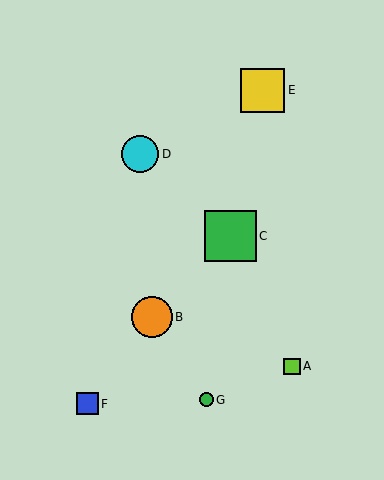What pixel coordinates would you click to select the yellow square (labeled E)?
Click at (263, 90) to select the yellow square E.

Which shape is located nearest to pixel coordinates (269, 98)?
The yellow square (labeled E) at (263, 90) is nearest to that location.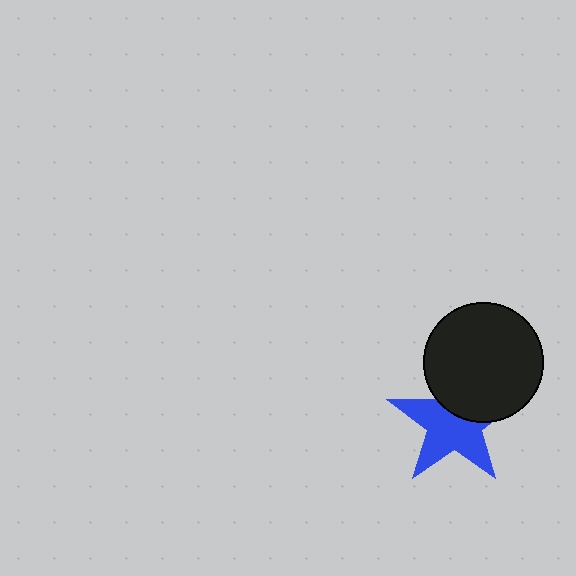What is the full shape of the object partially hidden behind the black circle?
The partially hidden object is a blue star.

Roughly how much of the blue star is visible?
About half of it is visible (roughly 63%).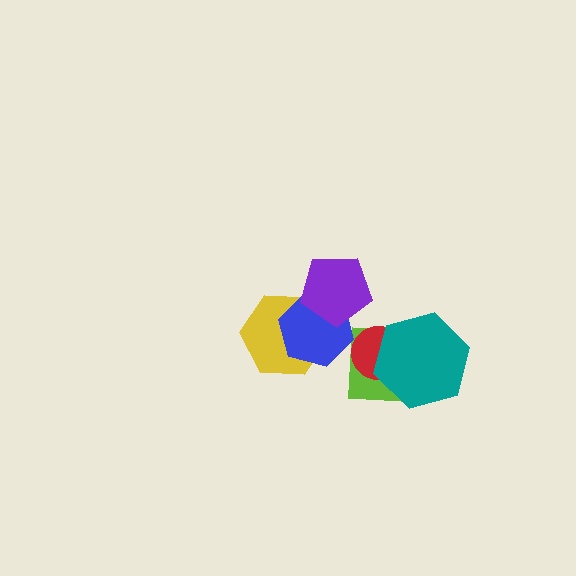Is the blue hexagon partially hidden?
Yes, it is partially covered by another shape.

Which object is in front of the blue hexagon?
The purple pentagon is in front of the blue hexagon.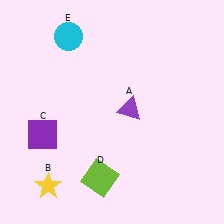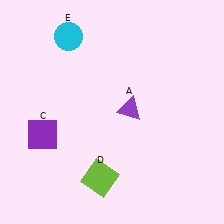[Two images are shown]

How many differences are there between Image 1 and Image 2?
There is 1 difference between the two images.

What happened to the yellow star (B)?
The yellow star (B) was removed in Image 2. It was in the bottom-left area of Image 1.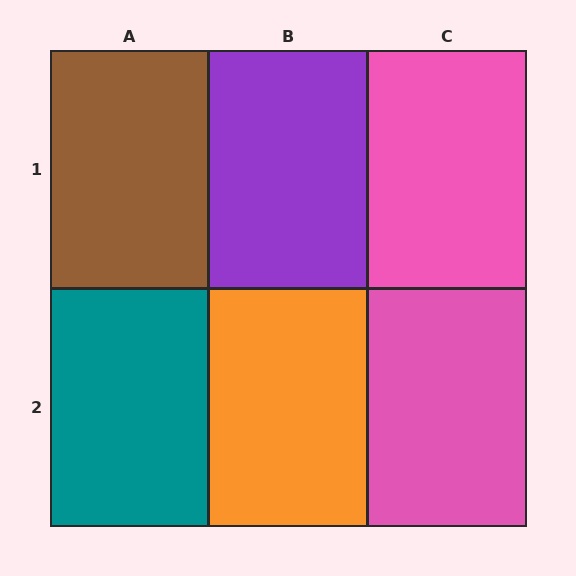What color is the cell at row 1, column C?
Pink.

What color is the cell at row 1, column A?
Brown.